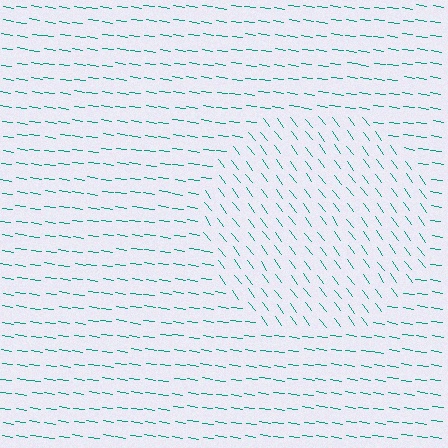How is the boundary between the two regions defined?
The boundary is defined purely by a change in line orientation (approximately 45 degrees difference). All lines are the same color and thickness.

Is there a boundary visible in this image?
Yes, there is a texture boundary formed by a change in line orientation.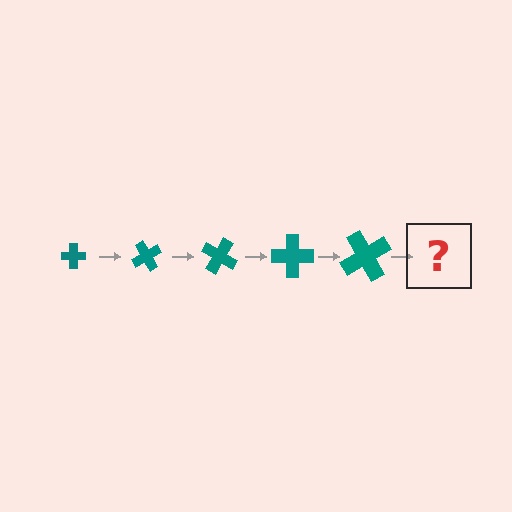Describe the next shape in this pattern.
It should be a cross, larger than the previous one and rotated 300 degrees from the start.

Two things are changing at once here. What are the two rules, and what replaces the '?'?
The two rules are that the cross grows larger each step and it rotates 60 degrees each step. The '?' should be a cross, larger than the previous one and rotated 300 degrees from the start.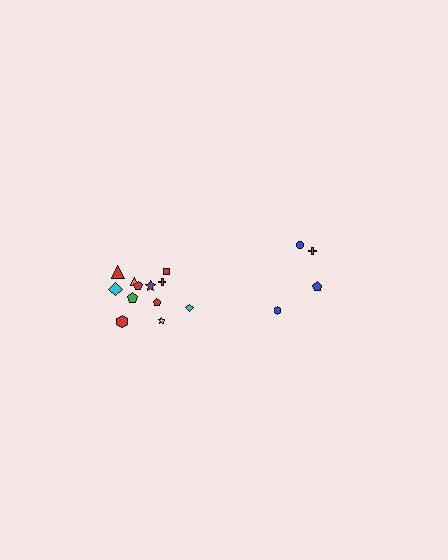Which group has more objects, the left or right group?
The left group.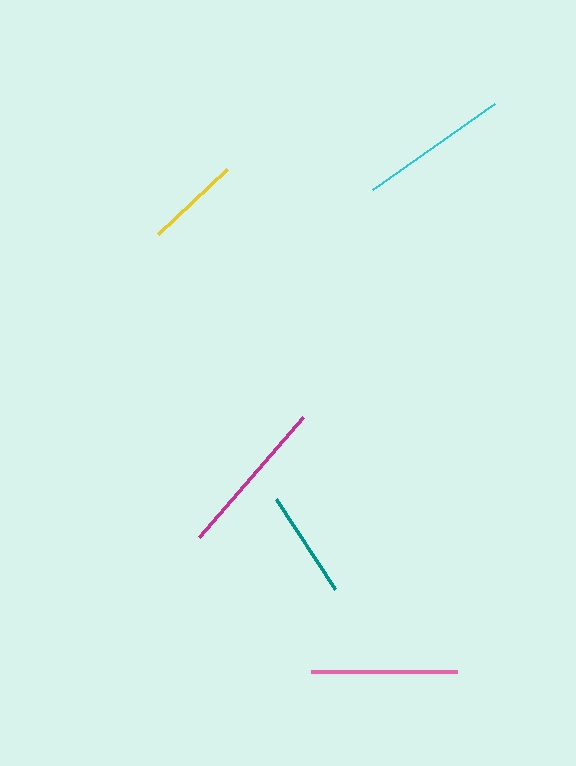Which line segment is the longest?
The magenta line is the longest at approximately 160 pixels.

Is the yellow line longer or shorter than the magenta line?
The magenta line is longer than the yellow line.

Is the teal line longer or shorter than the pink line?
The pink line is longer than the teal line.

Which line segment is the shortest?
The yellow line is the shortest at approximately 95 pixels.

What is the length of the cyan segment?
The cyan segment is approximately 150 pixels long.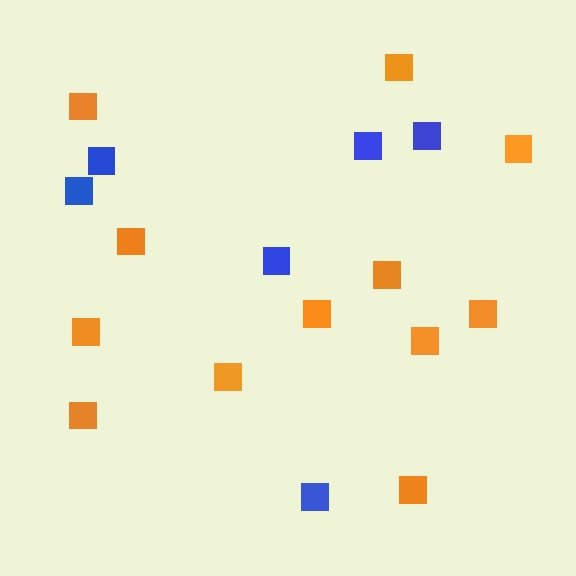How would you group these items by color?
There are 2 groups: one group of blue squares (6) and one group of orange squares (12).